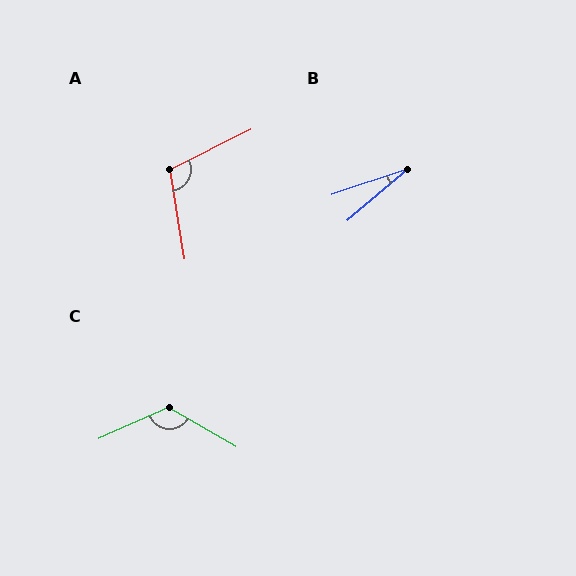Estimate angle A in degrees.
Approximately 107 degrees.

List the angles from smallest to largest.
B (22°), A (107°), C (125°).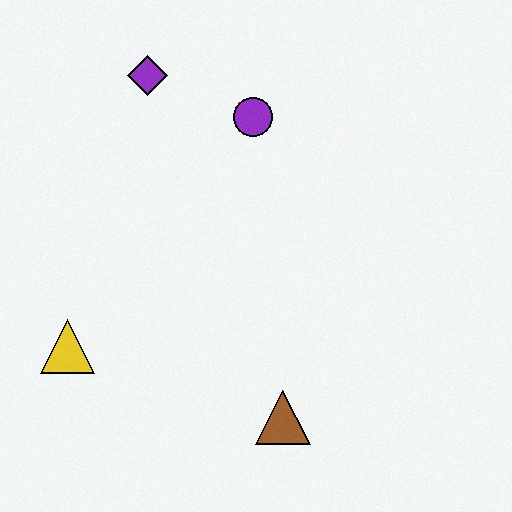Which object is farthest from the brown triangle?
The purple diamond is farthest from the brown triangle.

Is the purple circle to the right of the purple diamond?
Yes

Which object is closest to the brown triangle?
The yellow triangle is closest to the brown triangle.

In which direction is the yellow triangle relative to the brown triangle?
The yellow triangle is to the left of the brown triangle.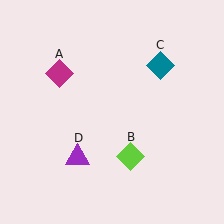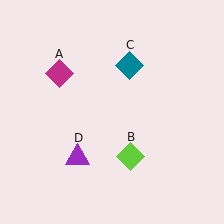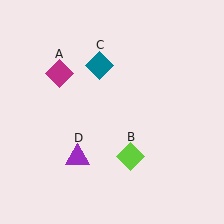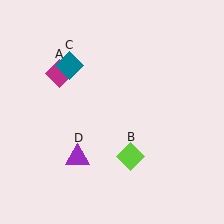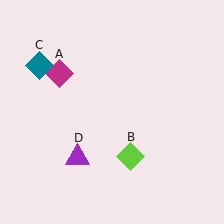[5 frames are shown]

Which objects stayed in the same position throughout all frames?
Magenta diamond (object A) and lime diamond (object B) and purple triangle (object D) remained stationary.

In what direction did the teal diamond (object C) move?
The teal diamond (object C) moved left.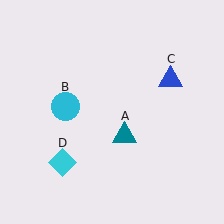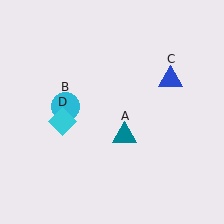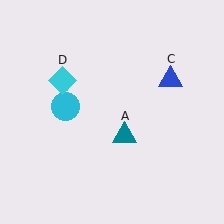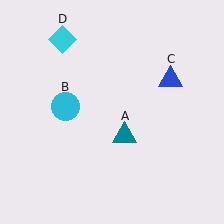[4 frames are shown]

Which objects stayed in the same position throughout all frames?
Teal triangle (object A) and cyan circle (object B) and blue triangle (object C) remained stationary.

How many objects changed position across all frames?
1 object changed position: cyan diamond (object D).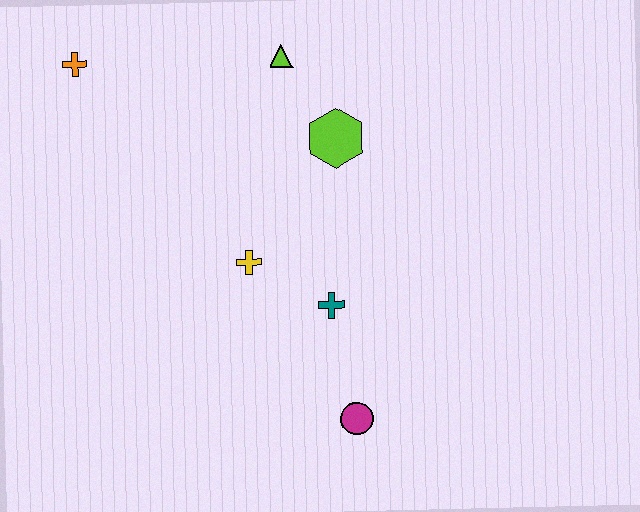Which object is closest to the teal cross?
The yellow cross is closest to the teal cross.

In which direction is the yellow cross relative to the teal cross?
The yellow cross is to the left of the teal cross.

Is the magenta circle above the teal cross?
No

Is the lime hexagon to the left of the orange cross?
No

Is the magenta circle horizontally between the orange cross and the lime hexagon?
No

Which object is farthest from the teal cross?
The orange cross is farthest from the teal cross.